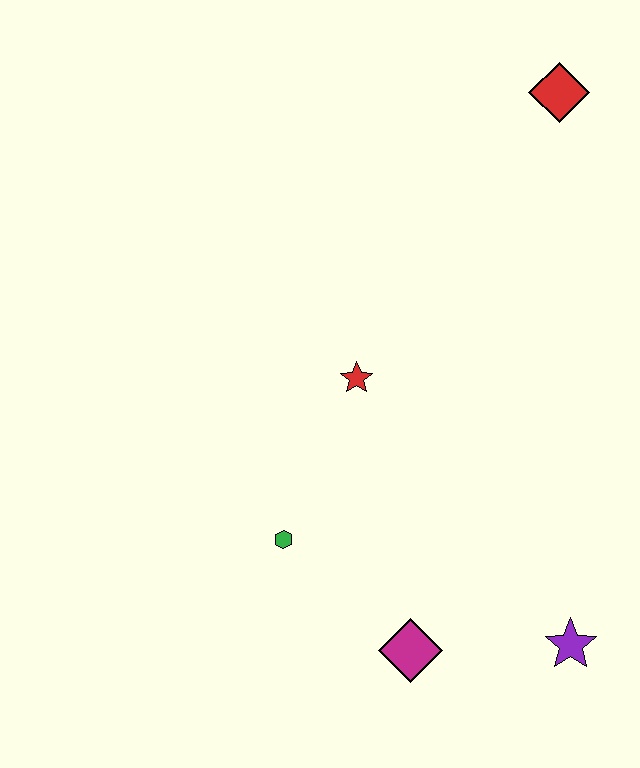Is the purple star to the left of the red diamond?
No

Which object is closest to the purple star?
The magenta diamond is closest to the purple star.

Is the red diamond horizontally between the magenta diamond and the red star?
No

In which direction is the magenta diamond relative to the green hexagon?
The magenta diamond is to the right of the green hexagon.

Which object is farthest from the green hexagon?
The red diamond is farthest from the green hexagon.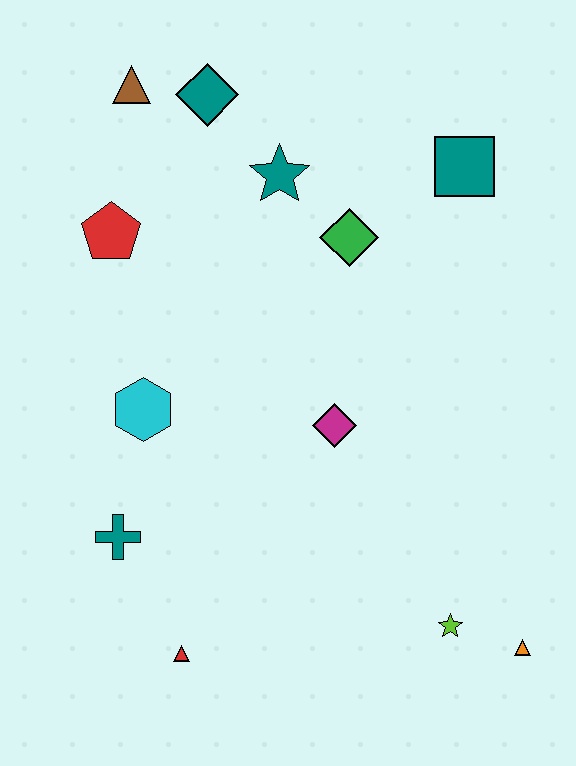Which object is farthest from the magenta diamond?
The brown triangle is farthest from the magenta diamond.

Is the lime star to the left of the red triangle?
No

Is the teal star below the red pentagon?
No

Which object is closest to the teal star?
The green diamond is closest to the teal star.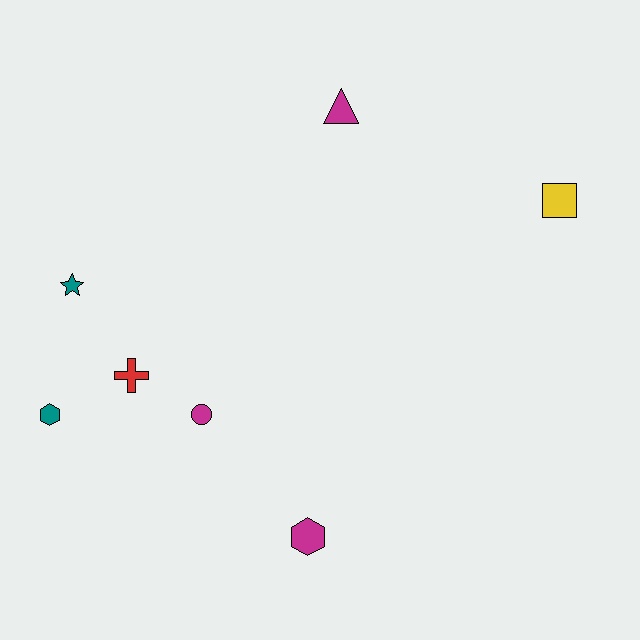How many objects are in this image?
There are 7 objects.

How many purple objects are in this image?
There are no purple objects.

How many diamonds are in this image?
There are no diamonds.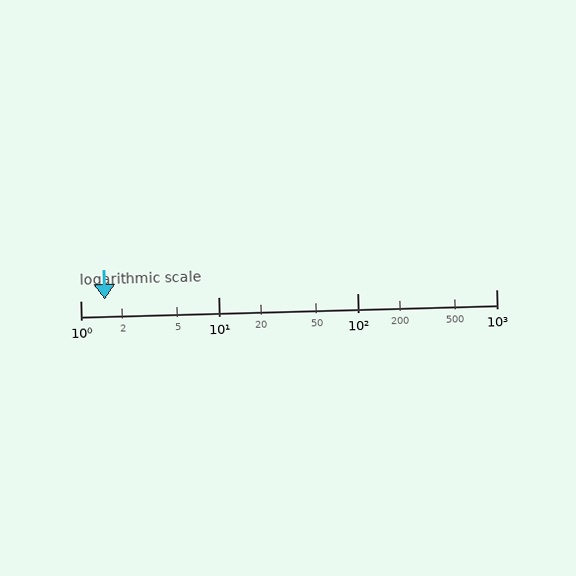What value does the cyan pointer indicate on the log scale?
The pointer indicates approximately 1.5.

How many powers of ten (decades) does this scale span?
The scale spans 3 decades, from 1 to 1000.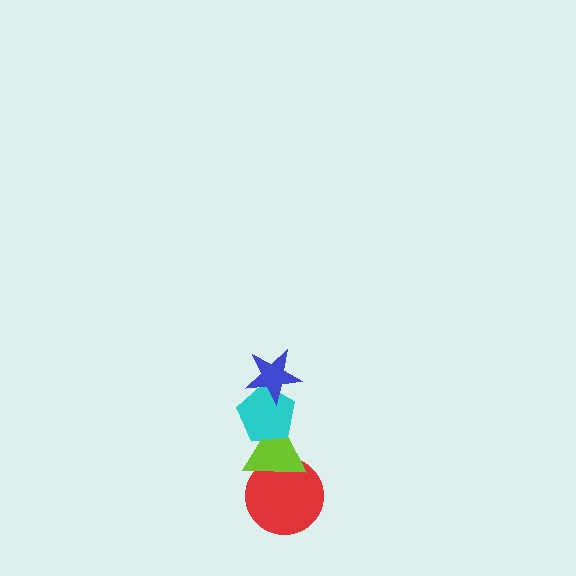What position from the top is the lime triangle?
The lime triangle is 3rd from the top.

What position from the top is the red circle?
The red circle is 4th from the top.